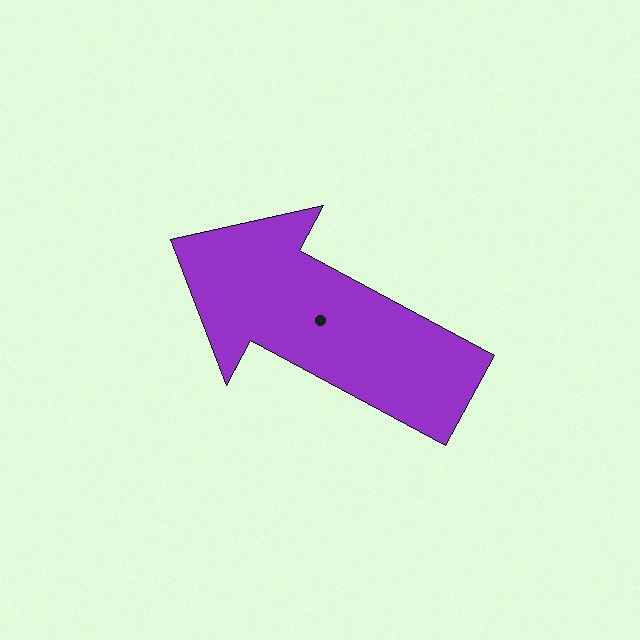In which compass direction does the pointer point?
Northwest.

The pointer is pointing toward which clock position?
Roughly 10 o'clock.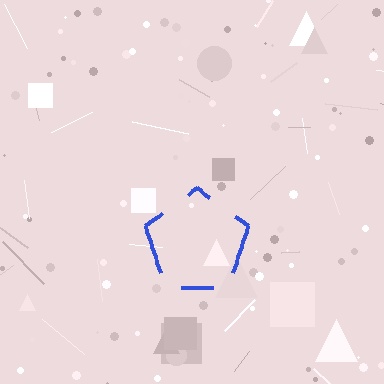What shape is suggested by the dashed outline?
The dashed outline suggests a pentagon.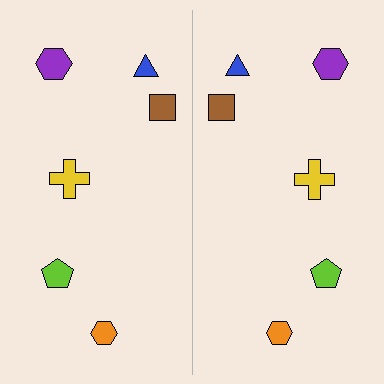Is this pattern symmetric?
Yes, this pattern has bilateral (reflection) symmetry.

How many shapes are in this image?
There are 12 shapes in this image.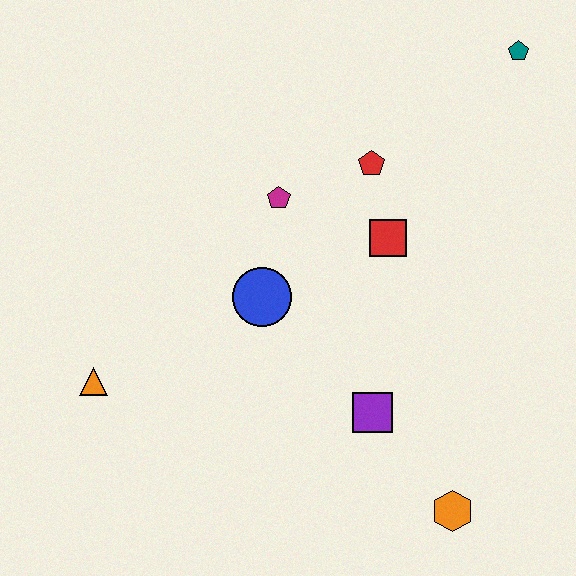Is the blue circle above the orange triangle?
Yes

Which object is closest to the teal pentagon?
The red pentagon is closest to the teal pentagon.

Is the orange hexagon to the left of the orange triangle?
No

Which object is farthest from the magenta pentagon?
The orange hexagon is farthest from the magenta pentagon.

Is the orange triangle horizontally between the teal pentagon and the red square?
No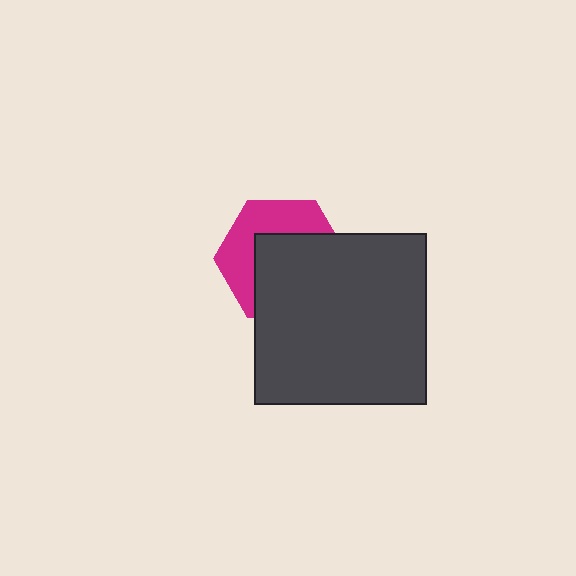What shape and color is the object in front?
The object in front is a dark gray square.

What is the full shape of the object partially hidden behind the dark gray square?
The partially hidden object is a magenta hexagon.